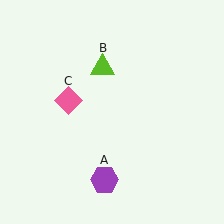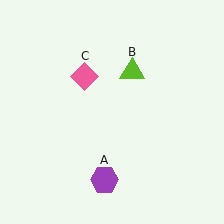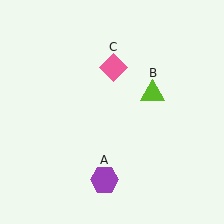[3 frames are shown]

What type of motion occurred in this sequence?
The lime triangle (object B), pink diamond (object C) rotated clockwise around the center of the scene.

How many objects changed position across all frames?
2 objects changed position: lime triangle (object B), pink diamond (object C).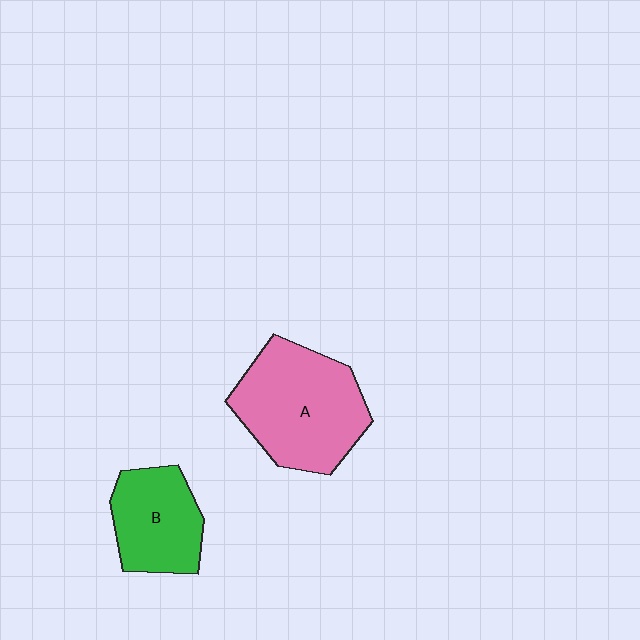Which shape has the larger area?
Shape A (pink).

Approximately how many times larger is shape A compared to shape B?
Approximately 1.6 times.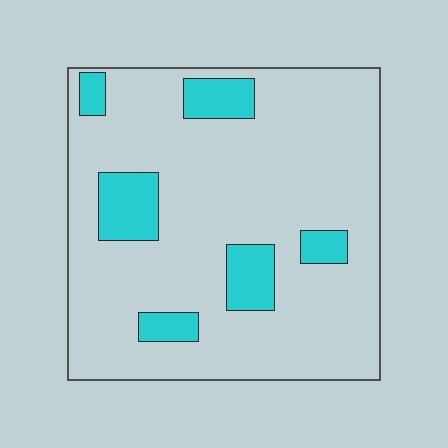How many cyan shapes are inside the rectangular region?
6.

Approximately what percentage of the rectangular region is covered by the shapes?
Approximately 15%.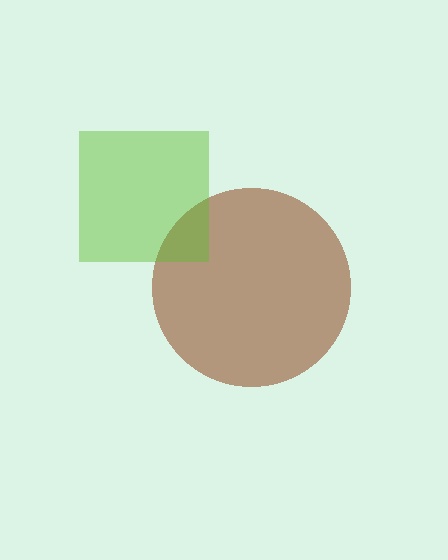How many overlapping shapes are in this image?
There are 2 overlapping shapes in the image.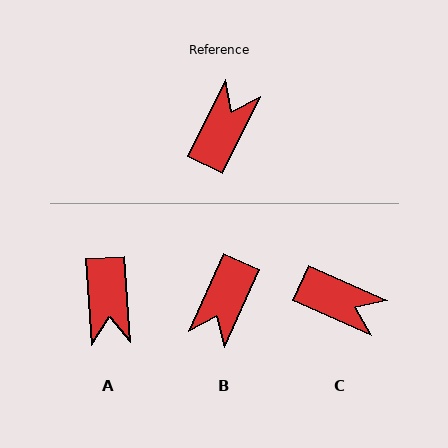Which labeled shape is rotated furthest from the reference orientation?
B, about 178 degrees away.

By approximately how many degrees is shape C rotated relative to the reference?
Approximately 88 degrees clockwise.